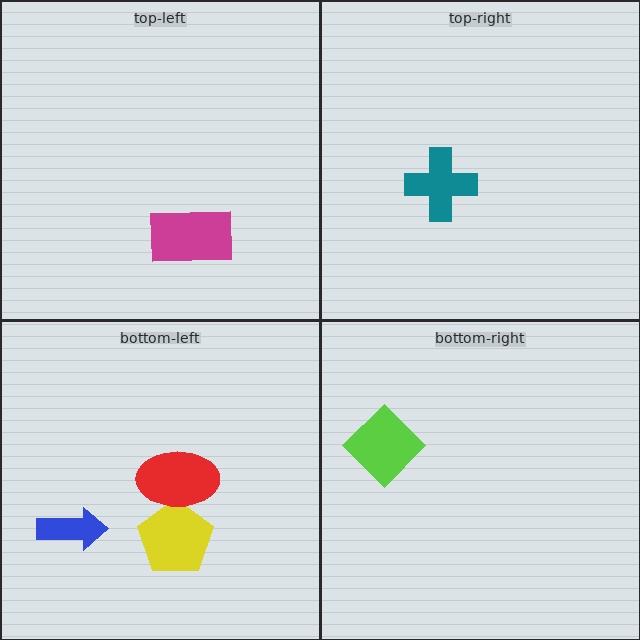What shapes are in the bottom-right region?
The lime diamond.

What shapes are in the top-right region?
The teal cross.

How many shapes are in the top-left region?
1.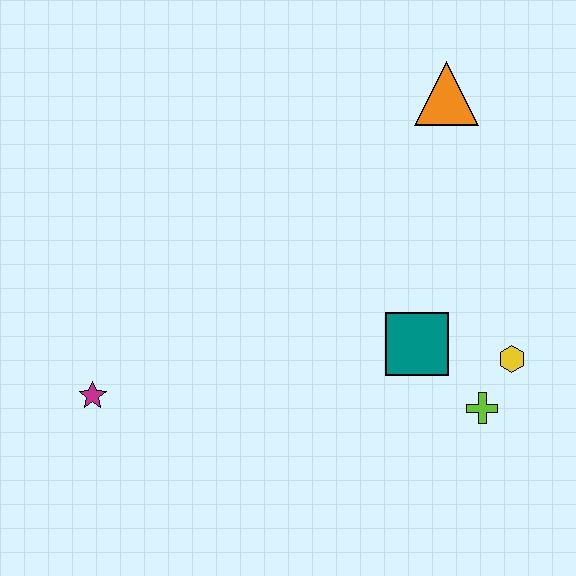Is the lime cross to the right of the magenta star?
Yes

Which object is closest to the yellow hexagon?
The lime cross is closest to the yellow hexagon.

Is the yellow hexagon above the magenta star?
Yes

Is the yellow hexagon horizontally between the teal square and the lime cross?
No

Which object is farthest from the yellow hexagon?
The magenta star is farthest from the yellow hexagon.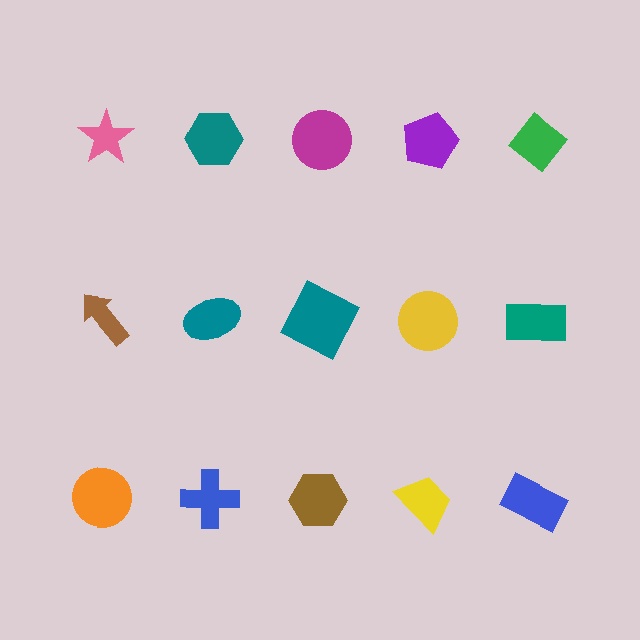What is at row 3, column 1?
An orange circle.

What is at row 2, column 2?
A teal ellipse.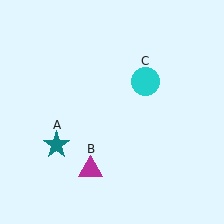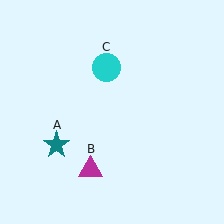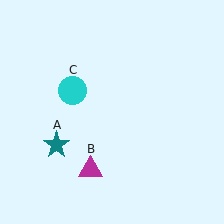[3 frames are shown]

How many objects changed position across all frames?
1 object changed position: cyan circle (object C).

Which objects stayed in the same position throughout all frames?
Teal star (object A) and magenta triangle (object B) remained stationary.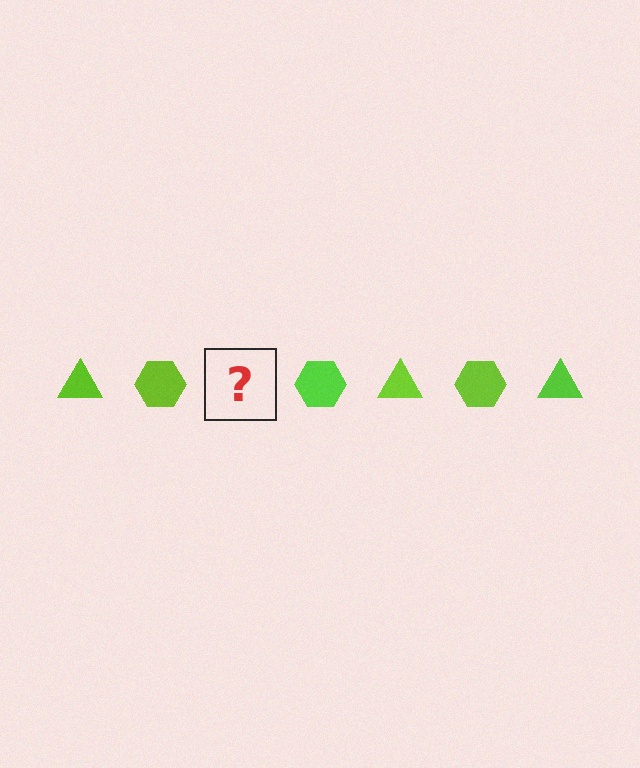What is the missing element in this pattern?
The missing element is a lime triangle.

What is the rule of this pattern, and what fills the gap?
The rule is that the pattern cycles through triangle, hexagon shapes in lime. The gap should be filled with a lime triangle.